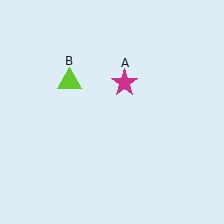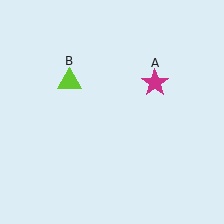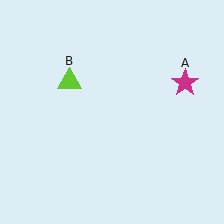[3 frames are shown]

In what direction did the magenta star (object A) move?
The magenta star (object A) moved right.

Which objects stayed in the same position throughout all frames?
Lime triangle (object B) remained stationary.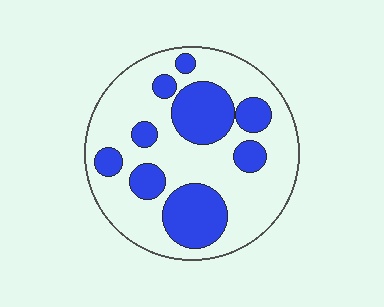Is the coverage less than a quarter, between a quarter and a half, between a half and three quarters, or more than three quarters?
Between a quarter and a half.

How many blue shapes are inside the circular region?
9.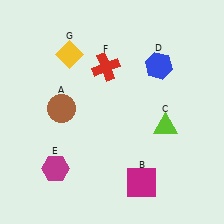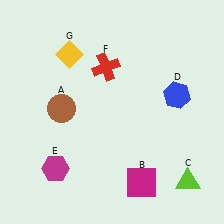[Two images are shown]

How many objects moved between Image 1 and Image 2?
2 objects moved between the two images.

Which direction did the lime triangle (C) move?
The lime triangle (C) moved down.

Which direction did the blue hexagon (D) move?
The blue hexagon (D) moved down.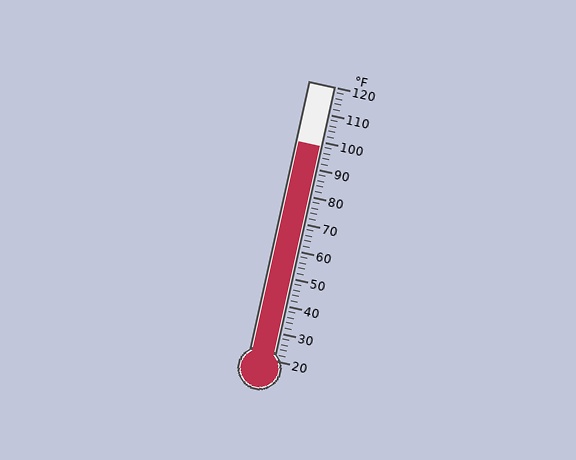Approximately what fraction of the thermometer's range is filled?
The thermometer is filled to approximately 80% of its range.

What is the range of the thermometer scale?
The thermometer scale ranges from 20°F to 120°F.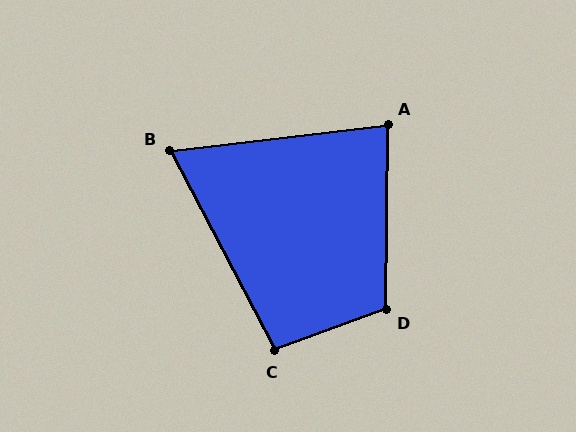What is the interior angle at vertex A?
Approximately 83 degrees (acute).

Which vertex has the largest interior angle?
D, at approximately 111 degrees.